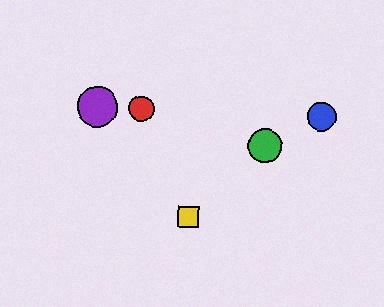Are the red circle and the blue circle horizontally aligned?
Yes, both are at y≈109.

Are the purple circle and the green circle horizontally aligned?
No, the purple circle is at y≈107 and the green circle is at y≈145.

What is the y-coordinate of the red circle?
The red circle is at y≈109.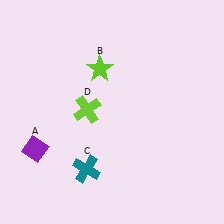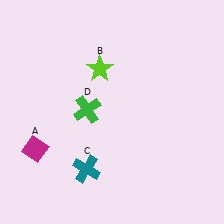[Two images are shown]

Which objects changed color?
A changed from purple to magenta. D changed from lime to green.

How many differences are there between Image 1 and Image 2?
There are 2 differences between the two images.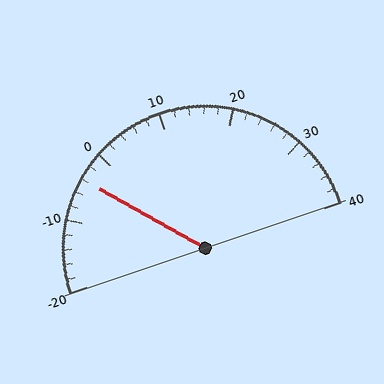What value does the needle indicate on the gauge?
The needle indicates approximately -4.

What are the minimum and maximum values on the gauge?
The gauge ranges from -20 to 40.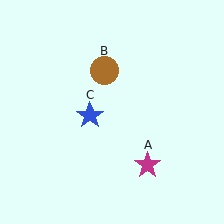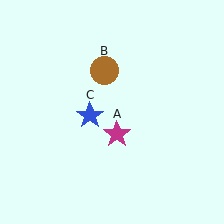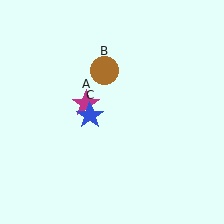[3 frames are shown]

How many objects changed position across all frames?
1 object changed position: magenta star (object A).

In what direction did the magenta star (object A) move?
The magenta star (object A) moved up and to the left.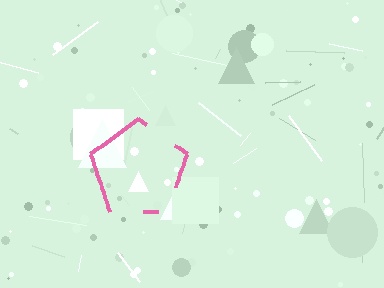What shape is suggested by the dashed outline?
The dashed outline suggests a pentagon.